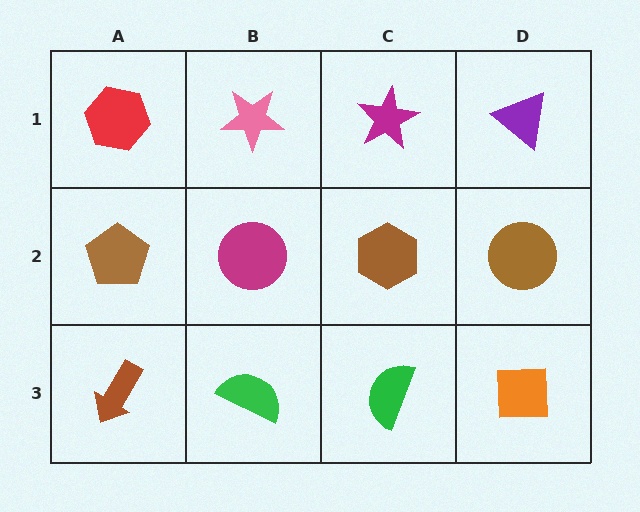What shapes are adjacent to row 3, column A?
A brown pentagon (row 2, column A), a green semicircle (row 3, column B).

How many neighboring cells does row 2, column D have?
3.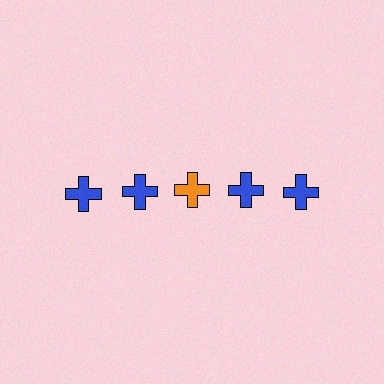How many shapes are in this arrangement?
There are 5 shapes arranged in a grid pattern.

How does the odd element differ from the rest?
It has a different color: orange instead of blue.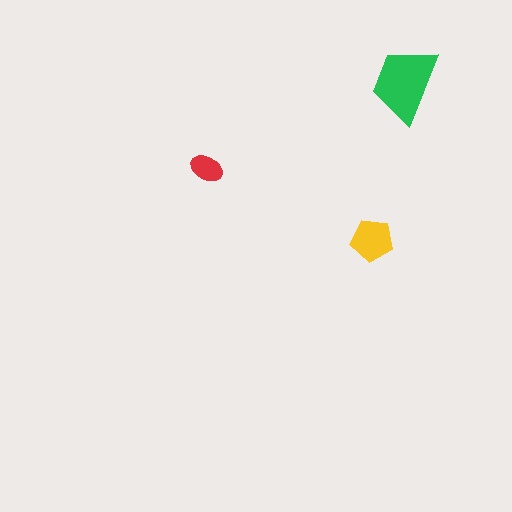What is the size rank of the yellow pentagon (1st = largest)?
2nd.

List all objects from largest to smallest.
The green trapezoid, the yellow pentagon, the red ellipse.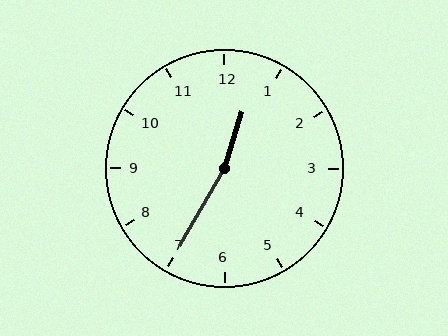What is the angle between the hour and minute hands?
Approximately 168 degrees.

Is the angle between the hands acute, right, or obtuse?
It is obtuse.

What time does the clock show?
12:35.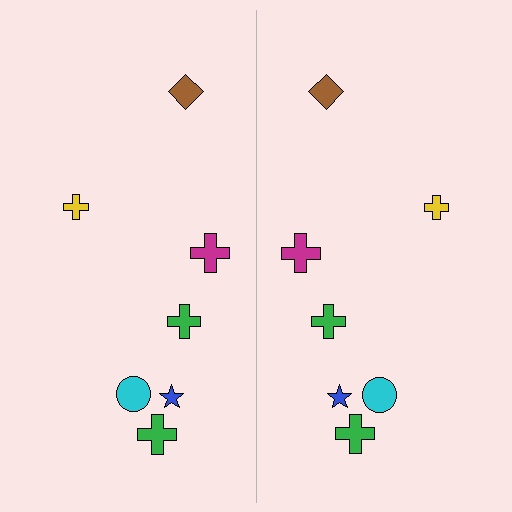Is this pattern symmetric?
Yes, this pattern has bilateral (reflection) symmetry.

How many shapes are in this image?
There are 14 shapes in this image.